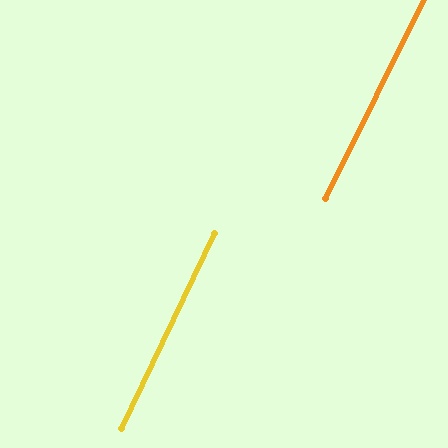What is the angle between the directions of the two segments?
Approximately 1 degree.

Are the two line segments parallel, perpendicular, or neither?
Parallel — their directions differ by only 0.7°.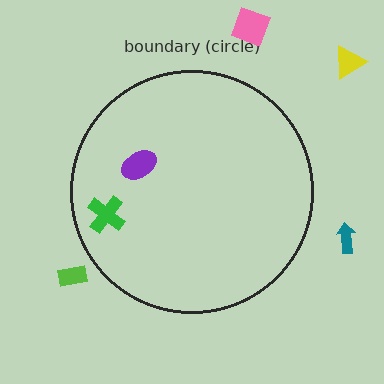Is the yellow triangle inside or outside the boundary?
Outside.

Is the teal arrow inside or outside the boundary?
Outside.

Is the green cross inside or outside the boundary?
Inside.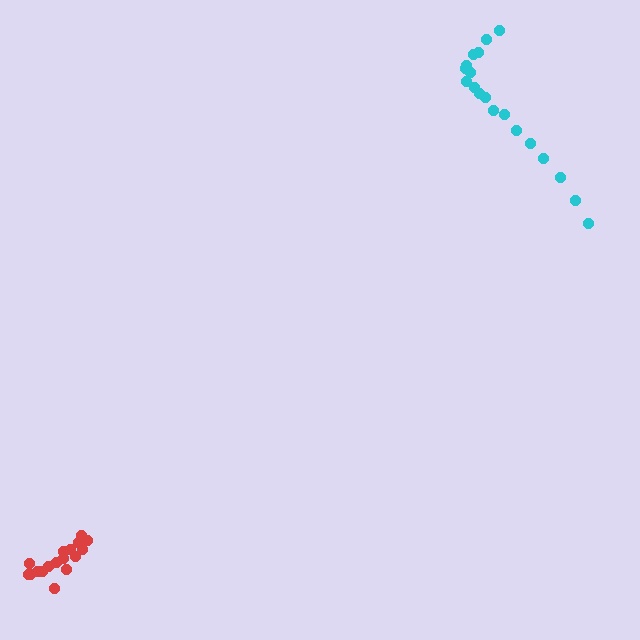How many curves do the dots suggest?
There are 2 distinct paths.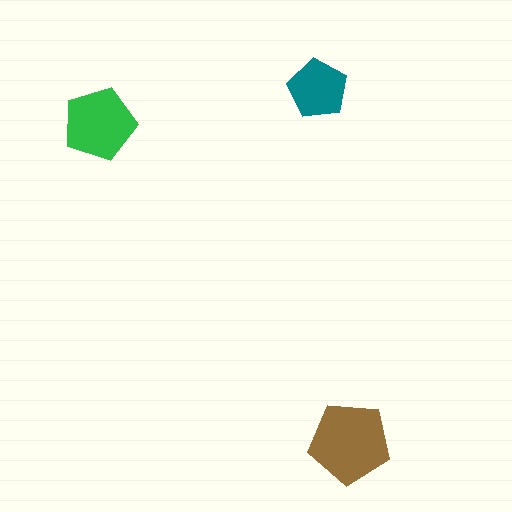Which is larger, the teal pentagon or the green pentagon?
The green one.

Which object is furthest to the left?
The green pentagon is leftmost.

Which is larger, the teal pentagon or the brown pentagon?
The brown one.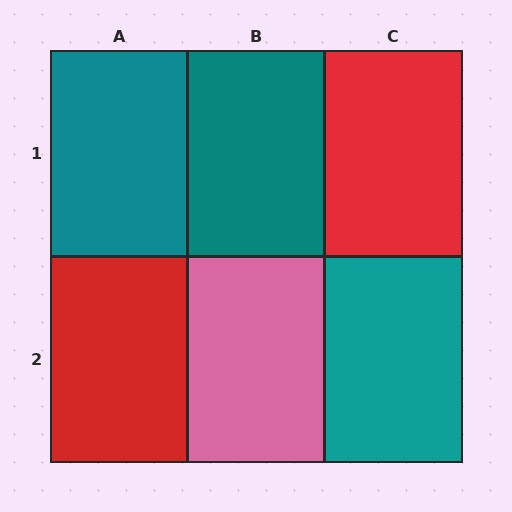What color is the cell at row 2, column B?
Pink.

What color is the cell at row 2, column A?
Red.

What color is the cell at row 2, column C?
Teal.